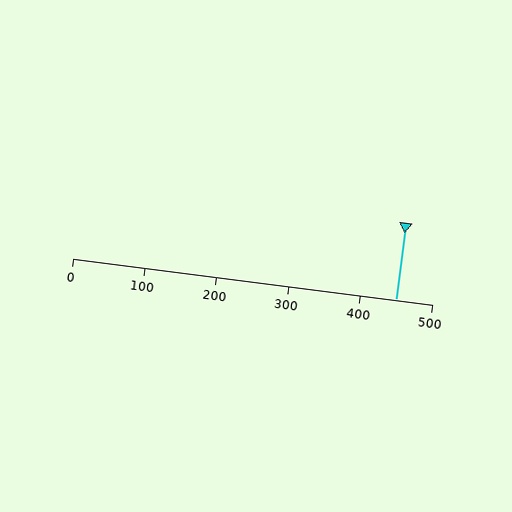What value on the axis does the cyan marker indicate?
The marker indicates approximately 450.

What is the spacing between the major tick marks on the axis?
The major ticks are spaced 100 apart.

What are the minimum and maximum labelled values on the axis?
The axis runs from 0 to 500.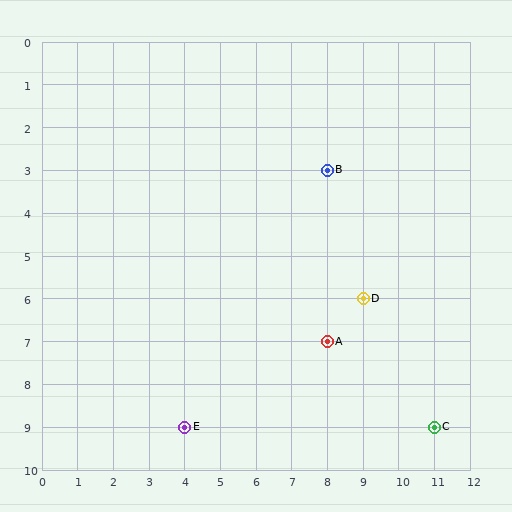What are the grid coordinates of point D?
Point D is at grid coordinates (9, 6).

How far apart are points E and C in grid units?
Points E and C are 7 columns apart.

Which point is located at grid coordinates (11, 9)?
Point C is at (11, 9).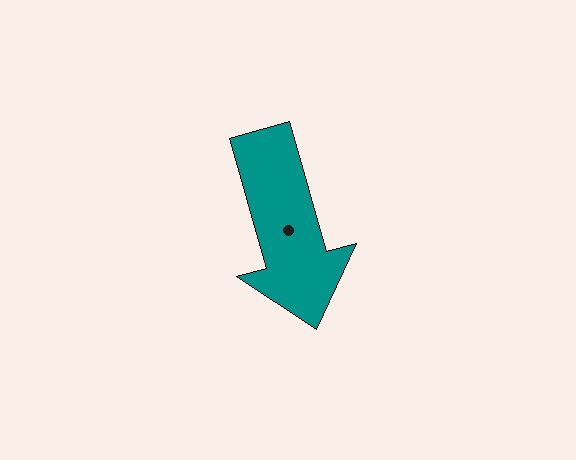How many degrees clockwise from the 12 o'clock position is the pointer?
Approximately 164 degrees.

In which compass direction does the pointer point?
South.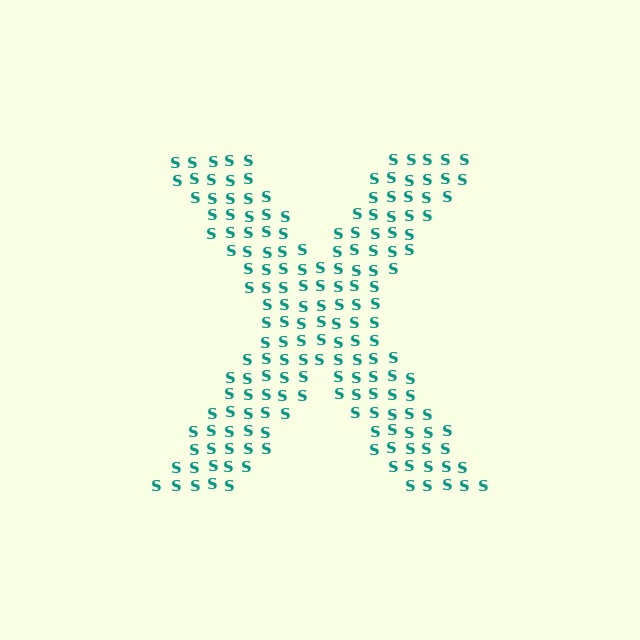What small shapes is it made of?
It is made of small letter S's.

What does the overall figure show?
The overall figure shows the letter X.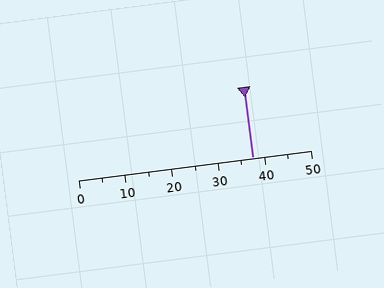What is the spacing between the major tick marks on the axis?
The major ticks are spaced 10 apart.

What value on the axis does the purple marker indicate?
The marker indicates approximately 37.5.